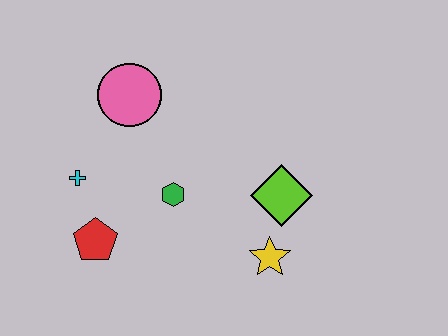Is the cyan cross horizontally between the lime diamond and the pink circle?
No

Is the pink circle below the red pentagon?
No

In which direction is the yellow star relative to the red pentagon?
The yellow star is to the right of the red pentagon.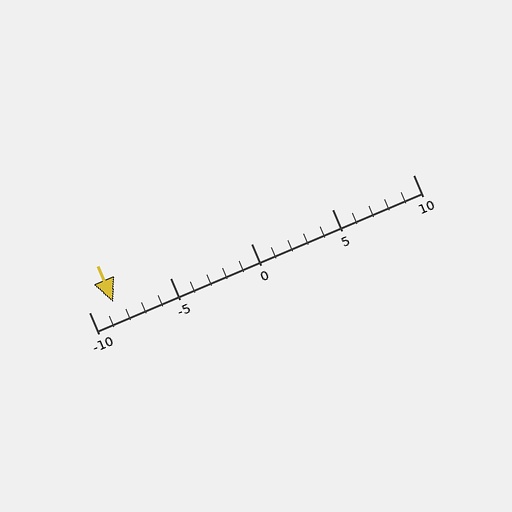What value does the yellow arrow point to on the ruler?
The yellow arrow points to approximately -8.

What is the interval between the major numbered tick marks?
The major tick marks are spaced 5 units apart.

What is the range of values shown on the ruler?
The ruler shows values from -10 to 10.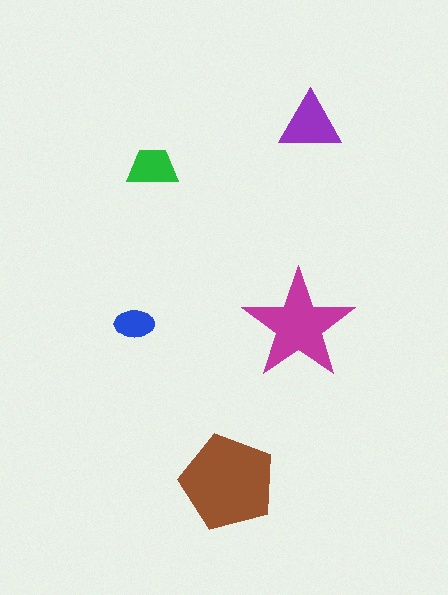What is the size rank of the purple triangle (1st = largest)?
3rd.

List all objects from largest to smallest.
The brown pentagon, the magenta star, the purple triangle, the green trapezoid, the blue ellipse.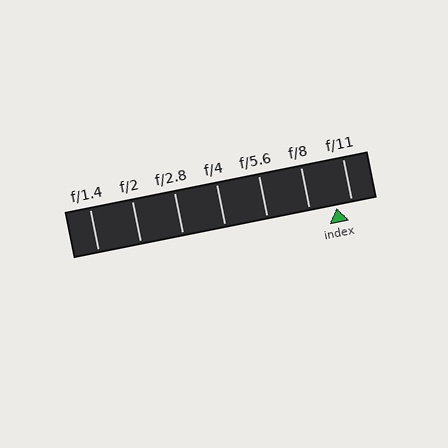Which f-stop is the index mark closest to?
The index mark is closest to f/11.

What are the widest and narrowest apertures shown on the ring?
The widest aperture shown is f/1.4 and the narrowest is f/11.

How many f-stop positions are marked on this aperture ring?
There are 7 f-stop positions marked.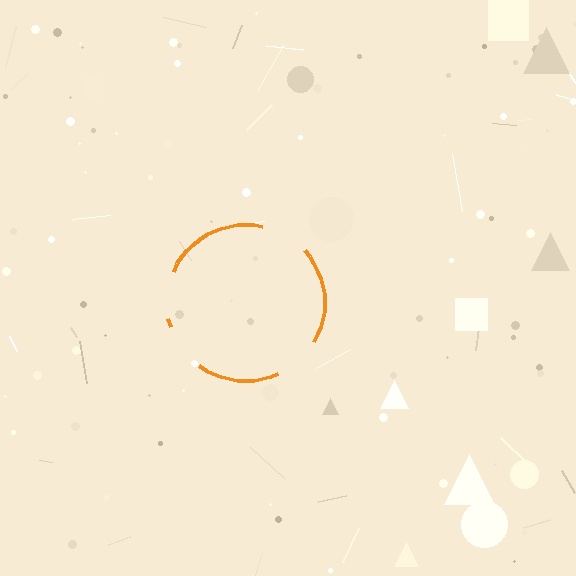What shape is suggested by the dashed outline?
The dashed outline suggests a circle.